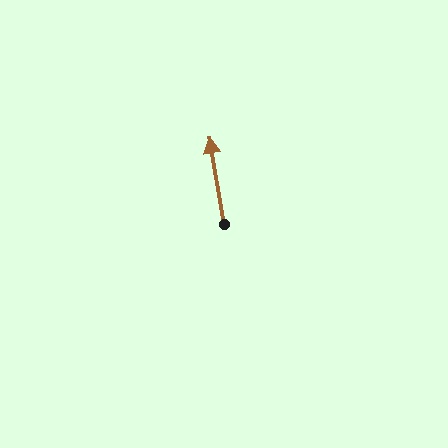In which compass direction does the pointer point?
North.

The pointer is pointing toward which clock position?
Roughly 12 o'clock.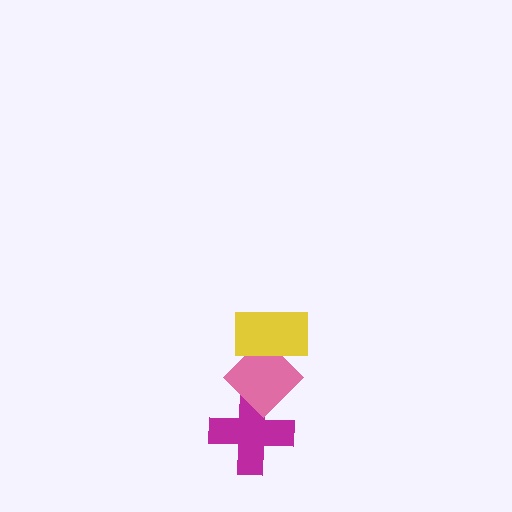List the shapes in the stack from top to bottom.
From top to bottom: the yellow rectangle, the pink diamond, the magenta cross.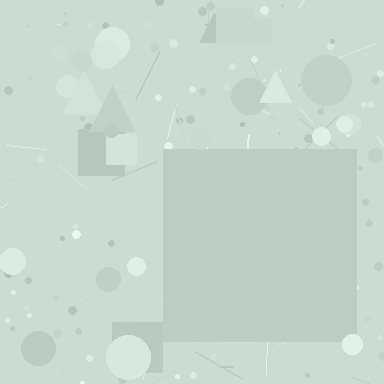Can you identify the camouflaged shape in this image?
The camouflaged shape is a square.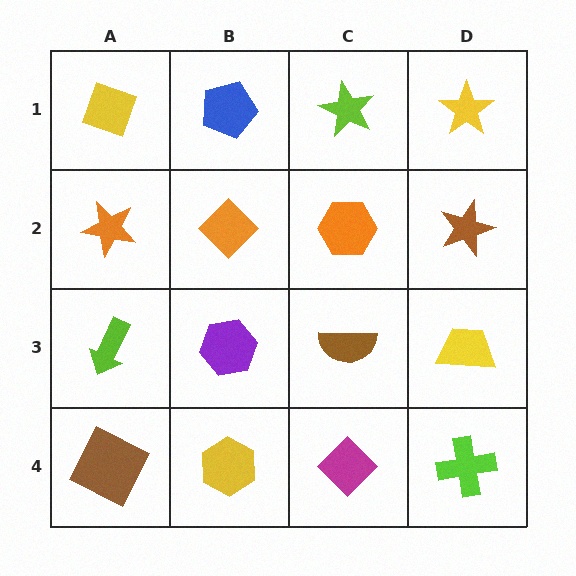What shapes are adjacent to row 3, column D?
A brown star (row 2, column D), a lime cross (row 4, column D), a brown semicircle (row 3, column C).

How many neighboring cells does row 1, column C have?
3.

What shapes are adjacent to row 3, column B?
An orange diamond (row 2, column B), a yellow hexagon (row 4, column B), a lime arrow (row 3, column A), a brown semicircle (row 3, column C).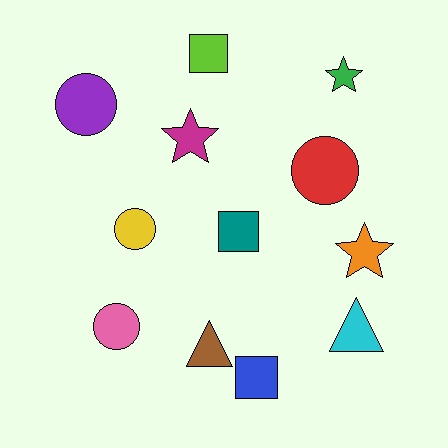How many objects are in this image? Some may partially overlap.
There are 12 objects.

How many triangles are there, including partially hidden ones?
There are 2 triangles.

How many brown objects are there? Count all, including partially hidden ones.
There is 1 brown object.